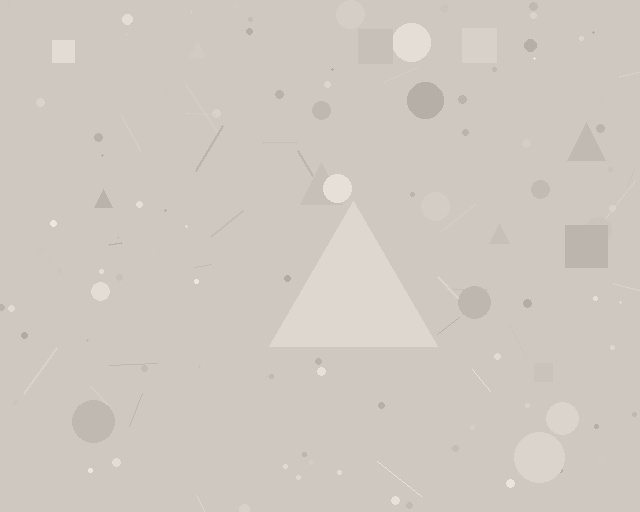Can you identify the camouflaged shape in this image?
The camouflaged shape is a triangle.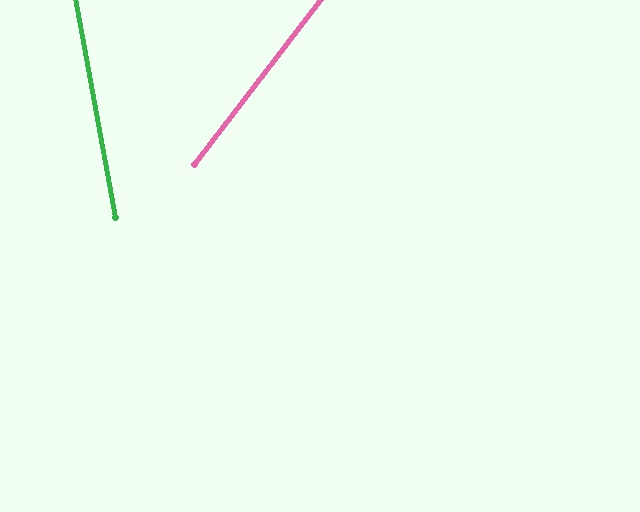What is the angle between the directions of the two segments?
Approximately 48 degrees.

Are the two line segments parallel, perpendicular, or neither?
Neither parallel nor perpendicular — they differ by about 48°.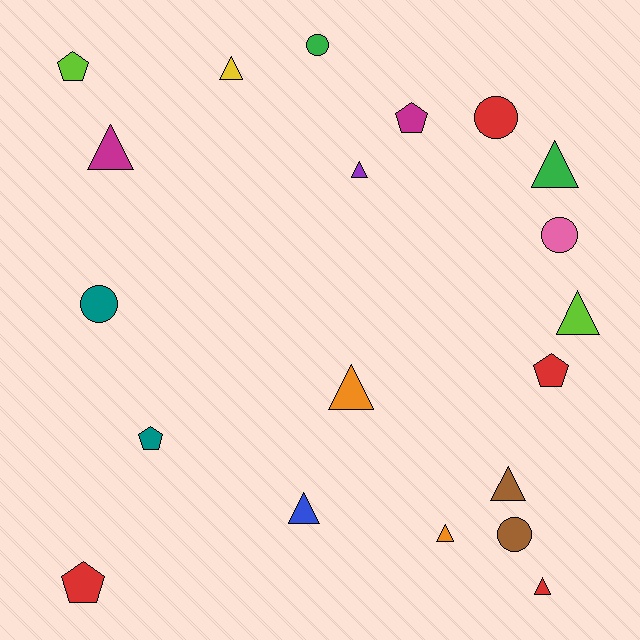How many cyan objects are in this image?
There are no cyan objects.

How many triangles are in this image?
There are 10 triangles.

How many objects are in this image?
There are 20 objects.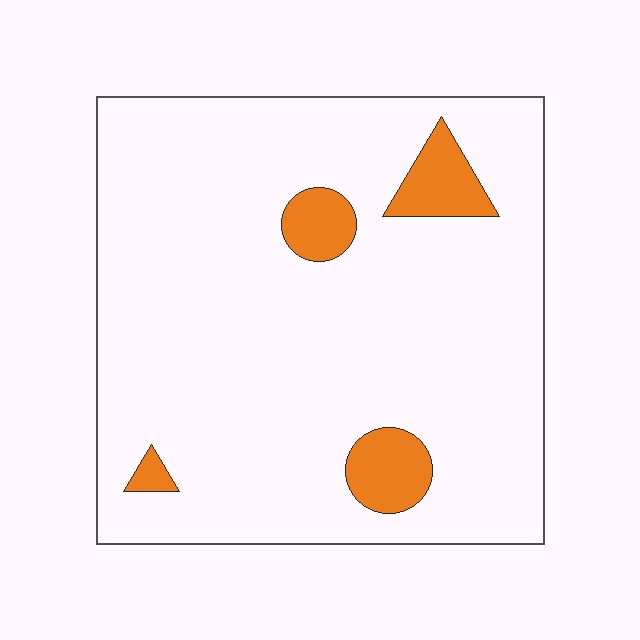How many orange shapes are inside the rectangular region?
4.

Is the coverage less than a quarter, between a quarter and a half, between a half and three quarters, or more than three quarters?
Less than a quarter.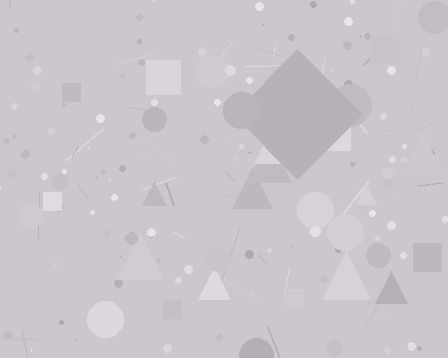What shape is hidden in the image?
A diamond is hidden in the image.